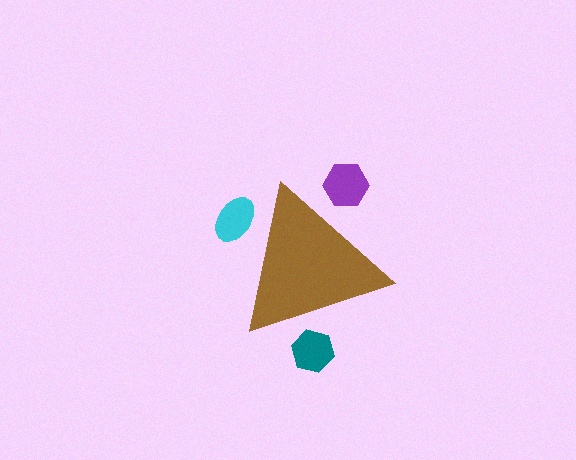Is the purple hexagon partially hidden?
Yes, the purple hexagon is partially hidden behind the brown triangle.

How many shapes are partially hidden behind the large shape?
3 shapes are partially hidden.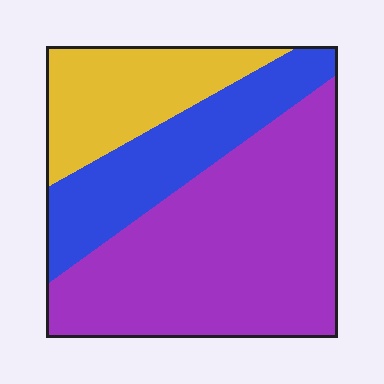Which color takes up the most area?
Purple, at roughly 55%.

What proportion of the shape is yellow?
Yellow takes up about one fifth (1/5) of the shape.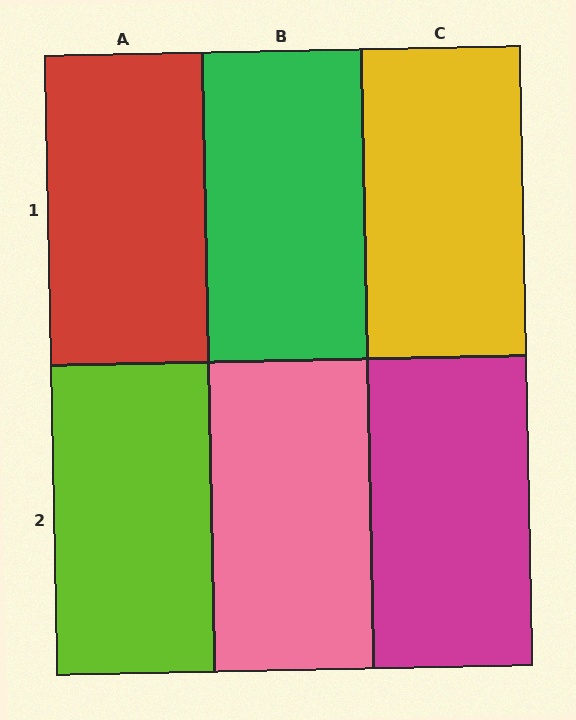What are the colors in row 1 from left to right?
Red, green, yellow.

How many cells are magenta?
1 cell is magenta.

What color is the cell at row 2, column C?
Magenta.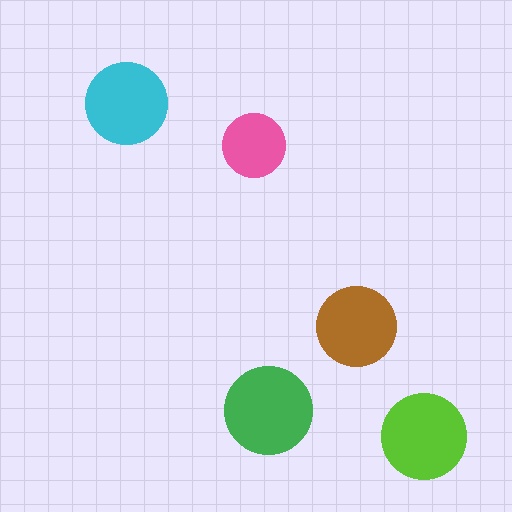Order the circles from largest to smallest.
the green one, the lime one, the cyan one, the brown one, the pink one.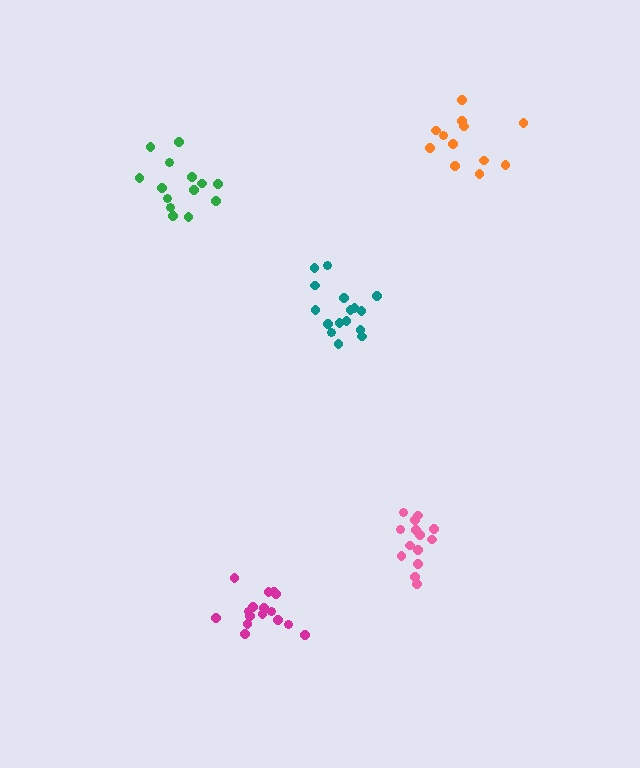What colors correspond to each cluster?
The clusters are colored: magenta, pink, green, orange, teal.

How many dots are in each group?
Group 1: 16 dots, Group 2: 14 dots, Group 3: 14 dots, Group 4: 12 dots, Group 5: 16 dots (72 total).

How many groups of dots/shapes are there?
There are 5 groups.